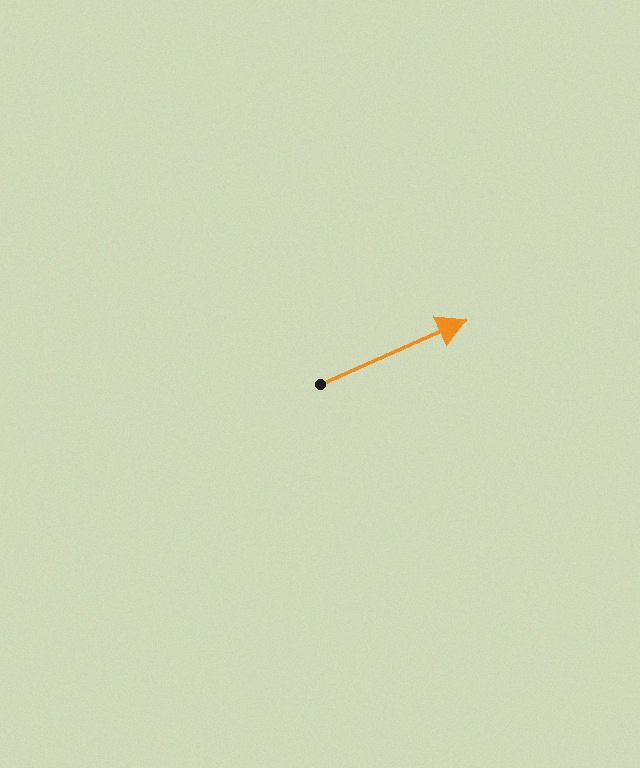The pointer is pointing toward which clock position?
Roughly 2 o'clock.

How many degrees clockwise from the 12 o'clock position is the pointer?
Approximately 66 degrees.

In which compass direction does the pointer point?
Northeast.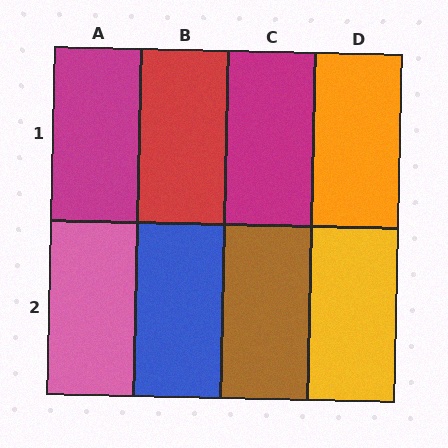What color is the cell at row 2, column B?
Blue.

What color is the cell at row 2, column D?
Yellow.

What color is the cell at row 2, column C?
Brown.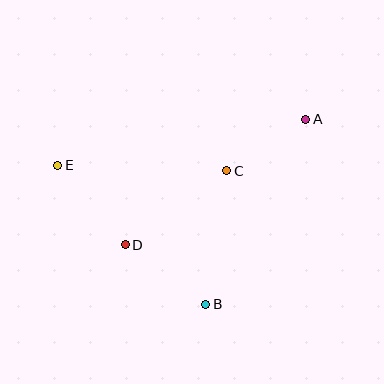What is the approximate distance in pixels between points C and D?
The distance between C and D is approximately 125 pixels.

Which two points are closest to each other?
Points A and C are closest to each other.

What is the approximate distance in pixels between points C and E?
The distance between C and E is approximately 169 pixels.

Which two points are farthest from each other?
Points A and E are farthest from each other.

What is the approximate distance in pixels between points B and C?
The distance between B and C is approximately 135 pixels.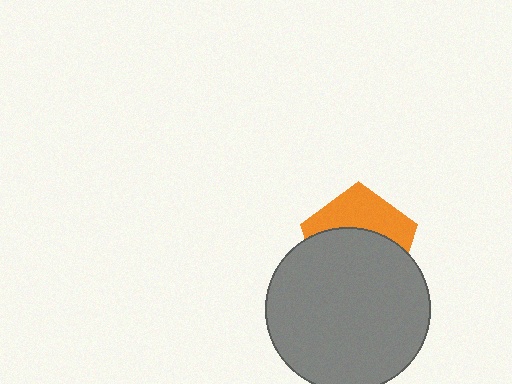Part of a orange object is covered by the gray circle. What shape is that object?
It is a pentagon.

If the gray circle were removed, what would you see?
You would see the complete orange pentagon.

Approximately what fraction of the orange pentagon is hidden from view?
Roughly 60% of the orange pentagon is hidden behind the gray circle.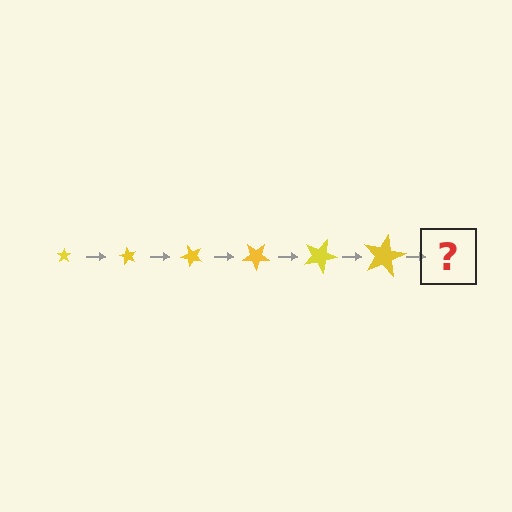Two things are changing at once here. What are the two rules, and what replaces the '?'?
The two rules are that the star grows larger each step and it rotates 60 degrees each step. The '?' should be a star, larger than the previous one and rotated 360 degrees from the start.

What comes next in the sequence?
The next element should be a star, larger than the previous one and rotated 360 degrees from the start.